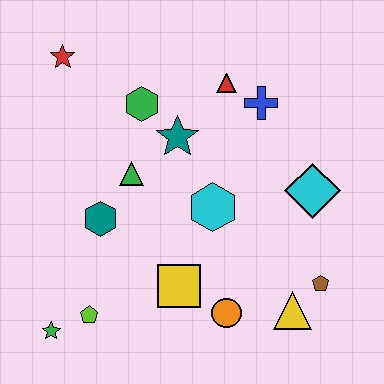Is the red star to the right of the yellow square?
No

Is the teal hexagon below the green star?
No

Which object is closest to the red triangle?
The blue cross is closest to the red triangle.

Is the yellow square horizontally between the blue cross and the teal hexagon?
Yes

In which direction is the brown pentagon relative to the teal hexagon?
The brown pentagon is to the right of the teal hexagon.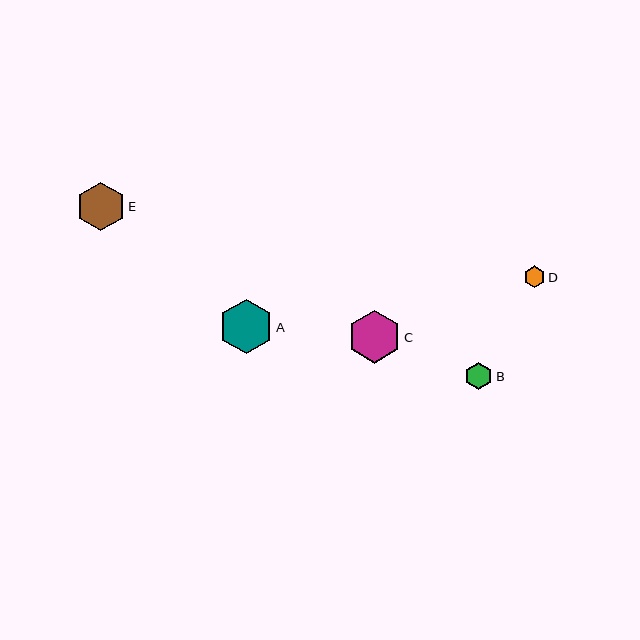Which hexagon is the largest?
Hexagon A is the largest with a size of approximately 55 pixels.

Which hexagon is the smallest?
Hexagon D is the smallest with a size of approximately 22 pixels.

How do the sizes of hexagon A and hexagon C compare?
Hexagon A and hexagon C are approximately the same size.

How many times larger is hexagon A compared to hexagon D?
Hexagon A is approximately 2.5 times the size of hexagon D.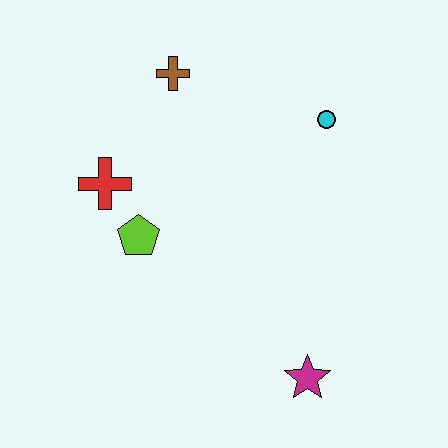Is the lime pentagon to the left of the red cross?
No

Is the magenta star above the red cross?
No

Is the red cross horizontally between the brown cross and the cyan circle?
No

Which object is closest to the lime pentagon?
The red cross is closest to the lime pentagon.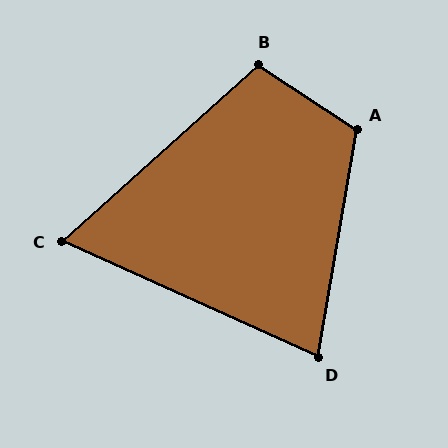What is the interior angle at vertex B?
Approximately 105 degrees (obtuse).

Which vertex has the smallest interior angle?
C, at approximately 66 degrees.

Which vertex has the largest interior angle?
A, at approximately 114 degrees.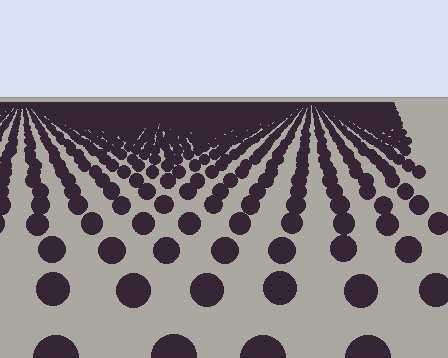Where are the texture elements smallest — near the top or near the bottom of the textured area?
Near the top.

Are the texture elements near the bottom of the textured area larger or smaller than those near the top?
Larger. Near the bottom, elements are closer to the viewer and appear at a bigger on-screen size.